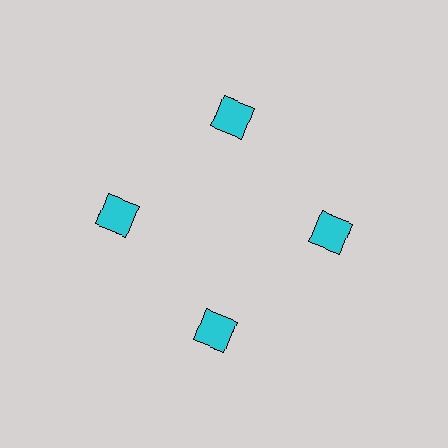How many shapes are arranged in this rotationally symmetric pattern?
There are 4 shapes, arranged in 4 groups of 1.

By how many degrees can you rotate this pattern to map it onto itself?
The pattern maps onto itself every 90 degrees of rotation.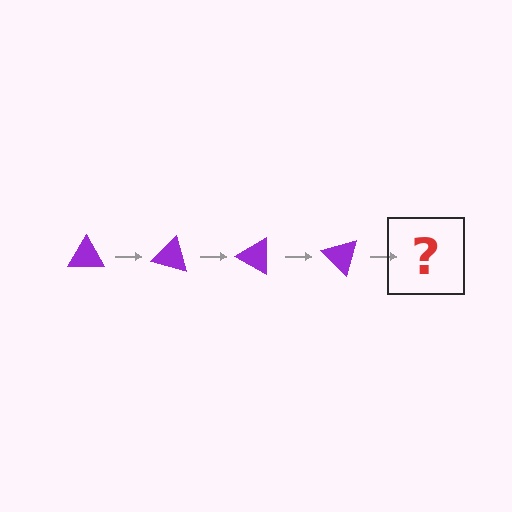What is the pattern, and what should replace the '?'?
The pattern is that the triangle rotates 15 degrees each step. The '?' should be a purple triangle rotated 60 degrees.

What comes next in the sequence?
The next element should be a purple triangle rotated 60 degrees.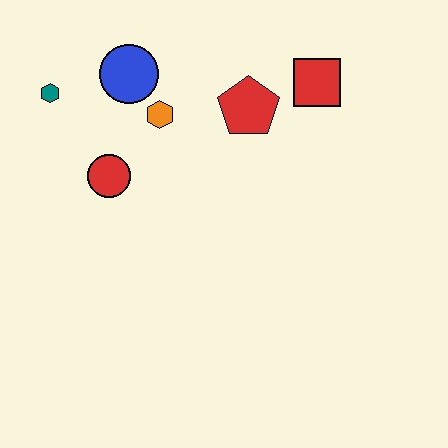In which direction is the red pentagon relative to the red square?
The red pentagon is to the left of the red square.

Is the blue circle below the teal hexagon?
No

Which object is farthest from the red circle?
The red square is farthest from the red circle.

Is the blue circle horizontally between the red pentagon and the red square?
No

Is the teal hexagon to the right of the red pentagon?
No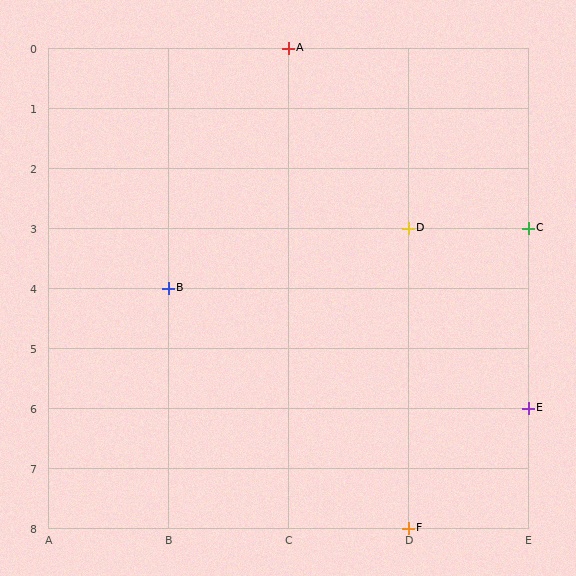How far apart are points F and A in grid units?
Points F and A are 1 column and 8 rows apart (about 8.1 grid units diagonally).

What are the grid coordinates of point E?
Point E is at grid coordinates (E, 6).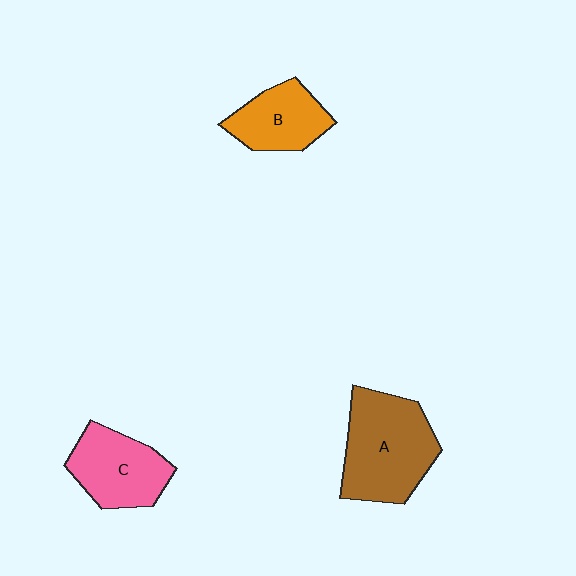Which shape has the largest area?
Shape A (brown).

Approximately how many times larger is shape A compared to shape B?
Approximately 1.7 times.